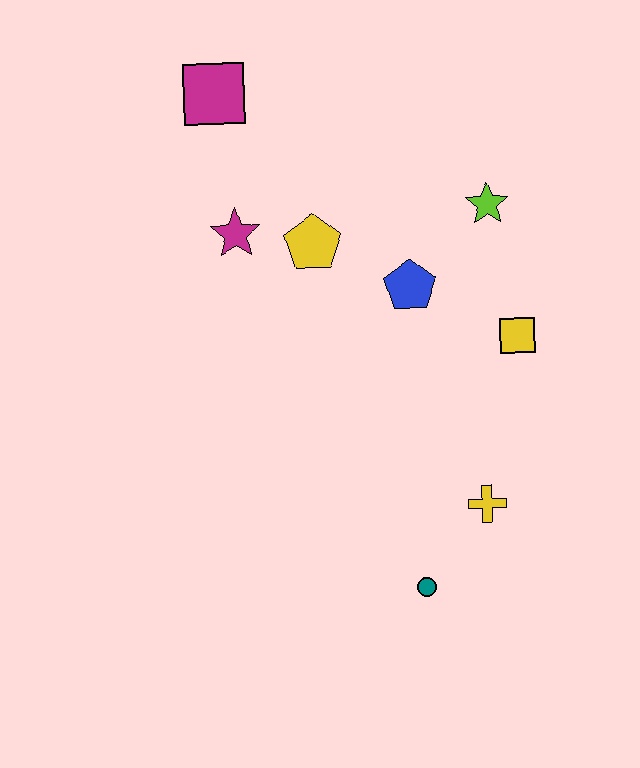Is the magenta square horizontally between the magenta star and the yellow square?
No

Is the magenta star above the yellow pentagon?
Yes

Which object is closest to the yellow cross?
The teal circle is closest to the yellow cross.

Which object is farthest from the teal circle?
The magenta square is farthest from the teal circle.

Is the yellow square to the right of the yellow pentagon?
Yes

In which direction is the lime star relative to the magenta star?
The lime star is to the right of the magenta star.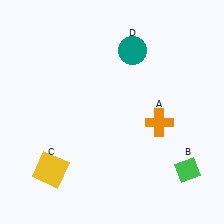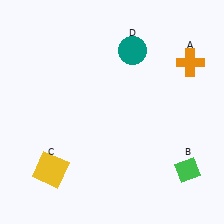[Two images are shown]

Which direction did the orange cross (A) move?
The orange cross (A) moved up.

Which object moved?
The orange cross (A) moved up.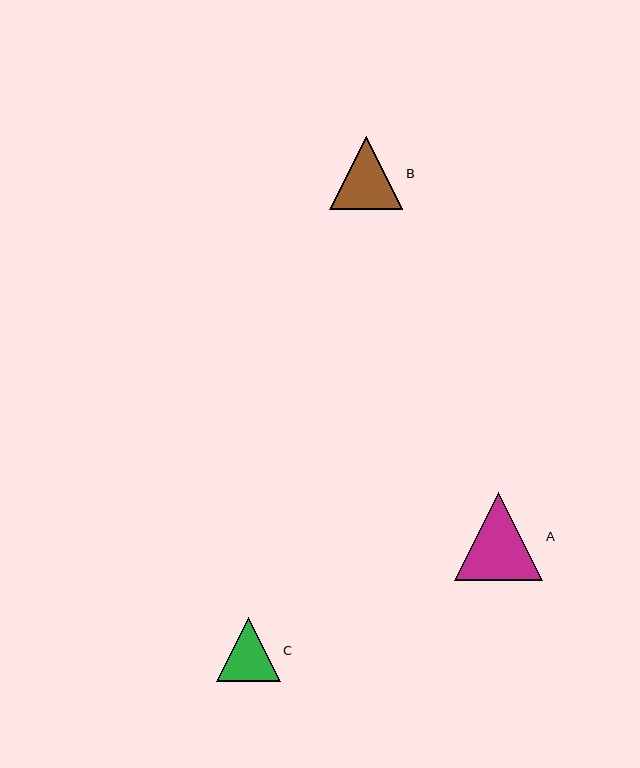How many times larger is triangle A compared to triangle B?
Triangle A is approximately 1.2 times the size of triangle B.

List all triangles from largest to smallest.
From largest to smallest: A, B, C.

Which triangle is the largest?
Triangle A is the largest with a size of approximately 88 pixels.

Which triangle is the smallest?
Triangle C is the smallest with a size of approximately 64 pixels.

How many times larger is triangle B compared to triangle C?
Triangle B is approximately 1.1 times the size of triangle C.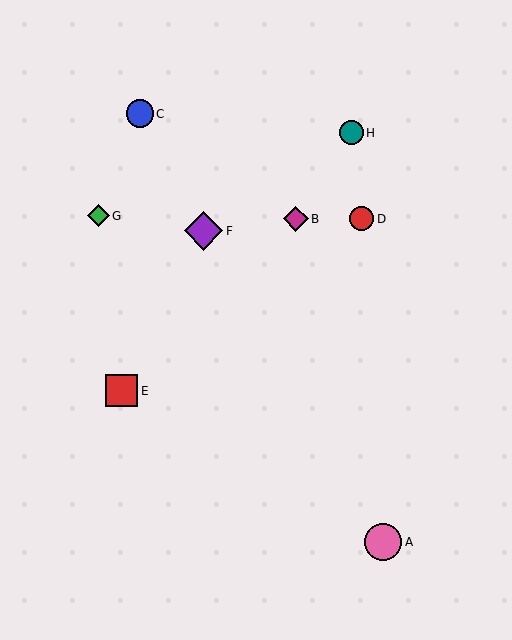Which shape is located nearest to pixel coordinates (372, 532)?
The pink circle (labeled A) at (383, 542) is nearest to that location.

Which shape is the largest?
The purple diamond (labeled F) is the largest.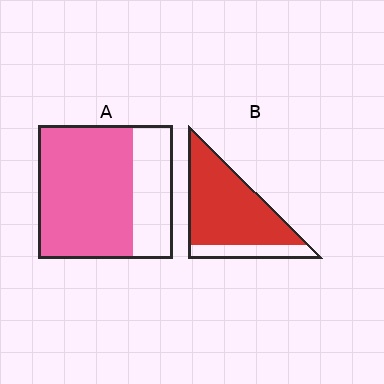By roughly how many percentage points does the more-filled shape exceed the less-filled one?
By roughly 10 percentage points (B over A).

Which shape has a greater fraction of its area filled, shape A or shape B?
Shape B.